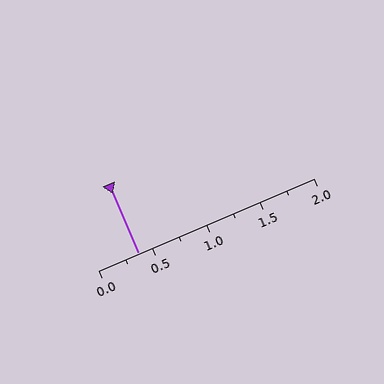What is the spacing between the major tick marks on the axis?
The major ticks are spaced 0.5 apart.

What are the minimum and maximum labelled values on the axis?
The axis runs from 0.0 to 2.0.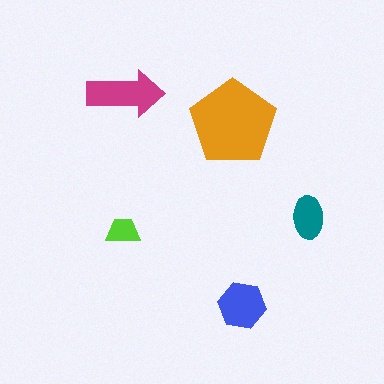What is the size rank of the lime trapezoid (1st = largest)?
5th.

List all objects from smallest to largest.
The lime trapezoid, the teal ellipse, the blue hexagon, the magenta arrow, the orange pentagon.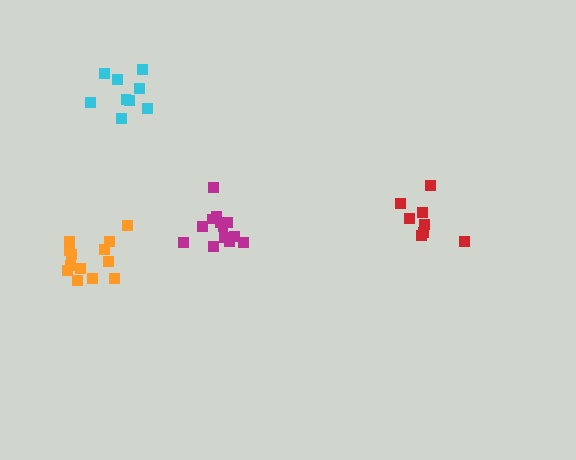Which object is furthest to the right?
The red cluster is rightmost.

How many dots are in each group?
Group 1: 13 dots, Group 2: 14 dots, Group 3: 10 dots, Group 4: 8 dots (45 total).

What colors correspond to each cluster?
The clusters are colored: orange, magenta, cyan, red.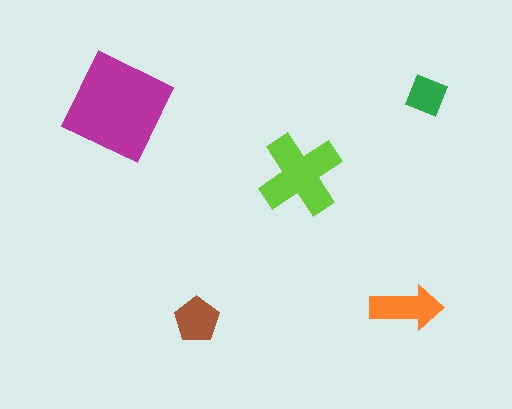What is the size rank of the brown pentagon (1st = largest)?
4th.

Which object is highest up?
The green diamond is topmost.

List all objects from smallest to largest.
The green diamond, the brown pentagon, the orange arrow, the lime cross, the magenta square.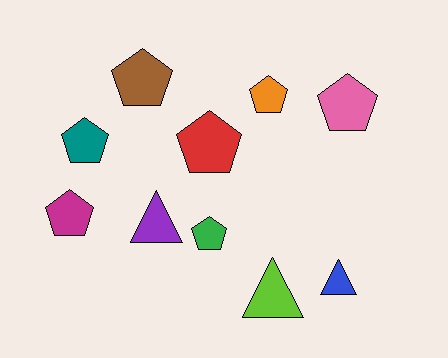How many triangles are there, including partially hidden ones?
There are 3 triangles.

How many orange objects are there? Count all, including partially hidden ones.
There is 1 orange object.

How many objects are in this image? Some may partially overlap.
There are 10 objects.